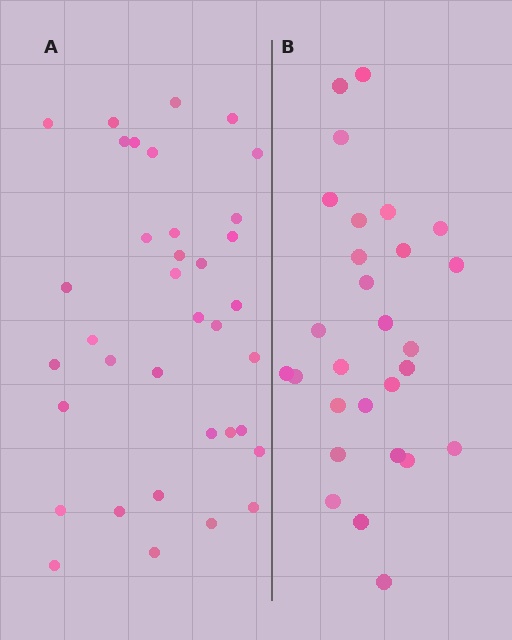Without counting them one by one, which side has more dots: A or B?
Region A (the left region) has more dots.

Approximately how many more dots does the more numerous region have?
Region A has roughly 8 or so more dots than region B.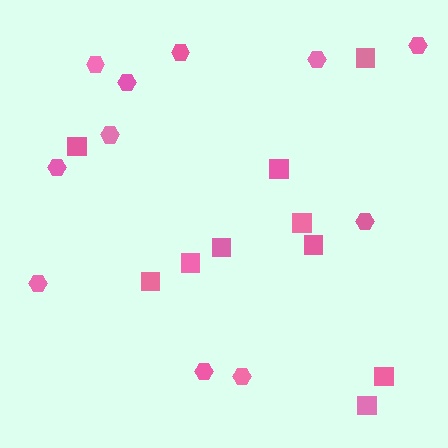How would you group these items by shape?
There are 2 groups: one group of hexagons (11) and one group of squares (10).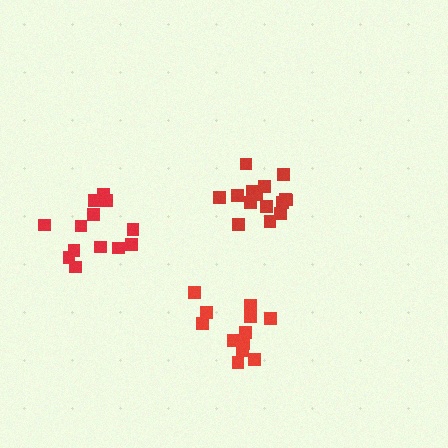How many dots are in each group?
Group 1: 15 dots, Group 2: 13 dots, Group 3: 12 dots (40 total).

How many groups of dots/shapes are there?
There are 3 groups.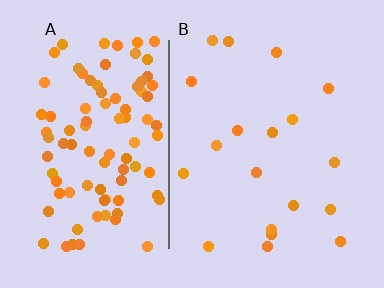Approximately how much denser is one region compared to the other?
Approximately 5.2× — region A over region B.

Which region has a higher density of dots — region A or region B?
A (the left).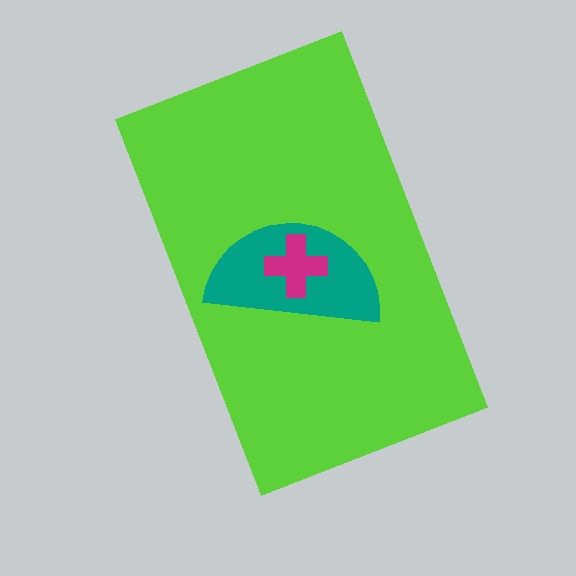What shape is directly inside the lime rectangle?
The teal semicircle.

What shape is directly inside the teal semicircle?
The magenta cross.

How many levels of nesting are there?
3.